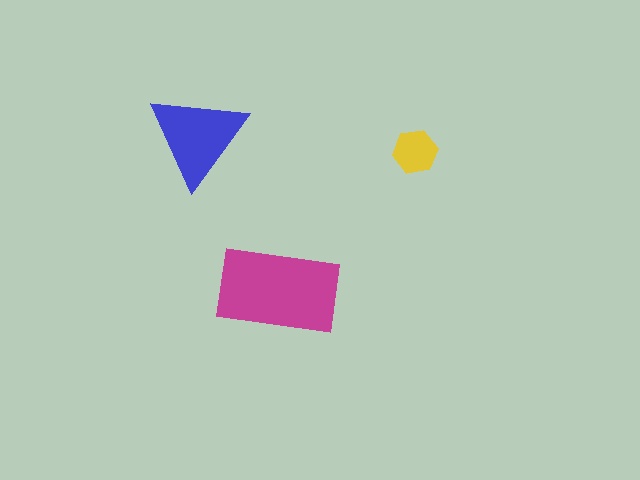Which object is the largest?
The magenta rectangle.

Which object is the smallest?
The yellow hexagon.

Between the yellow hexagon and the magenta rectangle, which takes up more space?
The magenta rectangle.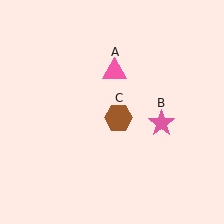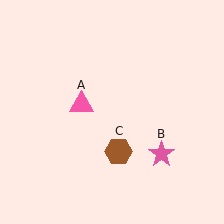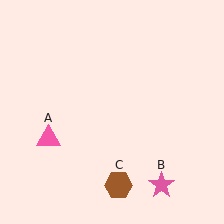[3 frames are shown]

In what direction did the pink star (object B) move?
The pink star (object B) moved down.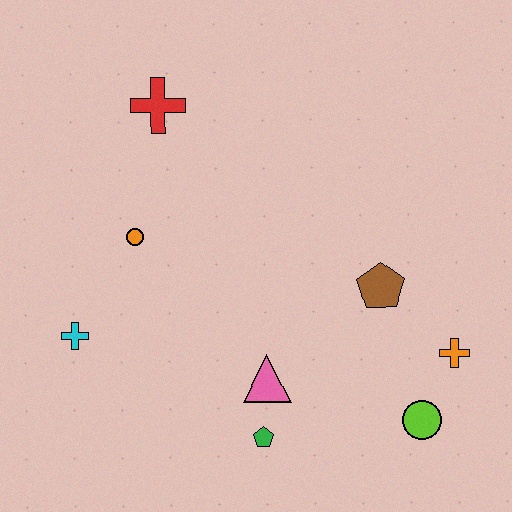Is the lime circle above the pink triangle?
No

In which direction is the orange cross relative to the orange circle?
The orange cross is to the right of the orange circle.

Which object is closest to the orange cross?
The lime circle is closest to the orange cross.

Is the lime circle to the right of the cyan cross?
Yes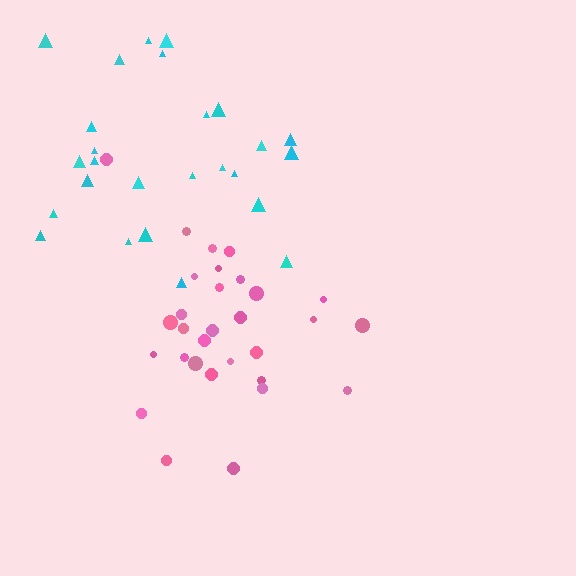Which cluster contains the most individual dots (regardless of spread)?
Pink (30).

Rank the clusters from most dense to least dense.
pink, cyan.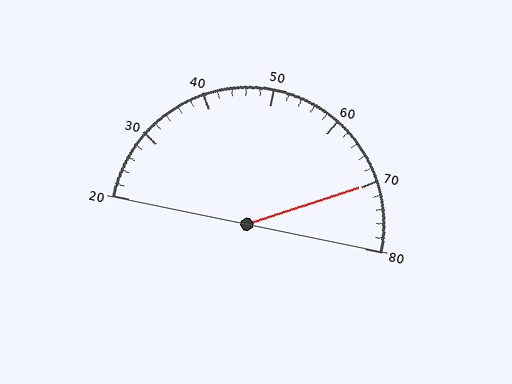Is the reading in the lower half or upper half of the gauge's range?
The reading is in the upper half of the range (20 to 80).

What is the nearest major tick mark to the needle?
The nearest major tick mark is 70.